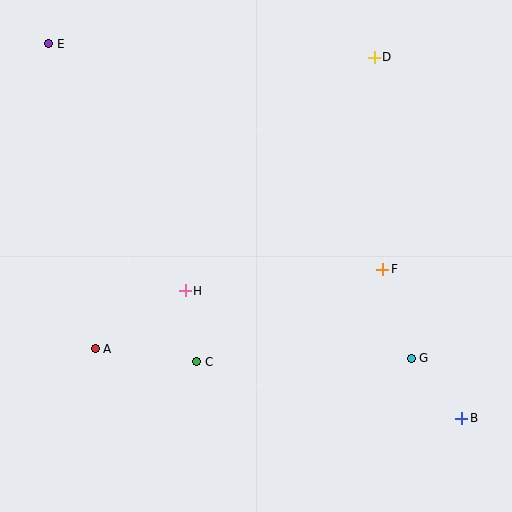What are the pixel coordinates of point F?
Point F is at (383, 269).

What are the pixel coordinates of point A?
Point A is at (95, 349).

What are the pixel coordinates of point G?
Point G is at (411, 358).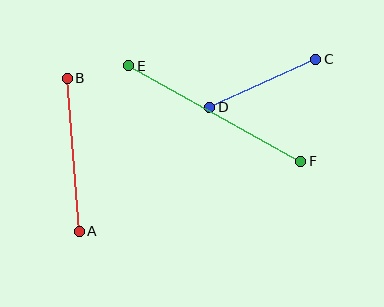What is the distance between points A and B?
The distance is approximately 154 pixels.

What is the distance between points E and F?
The distance is approximately 197 pixels.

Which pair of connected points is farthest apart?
Points E and F are farthest apart.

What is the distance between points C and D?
The distance is approximately 117 pixels.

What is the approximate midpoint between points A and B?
The midpoint is at approximately (73, 155) pixels.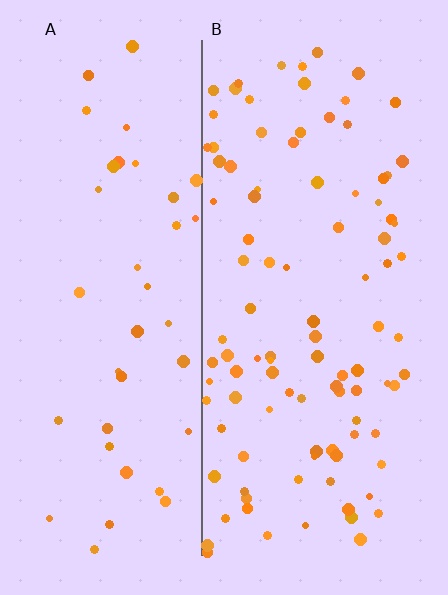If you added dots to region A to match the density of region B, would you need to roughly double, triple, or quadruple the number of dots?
Approximately double.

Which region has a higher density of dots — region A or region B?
B (the right).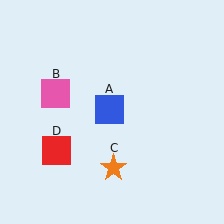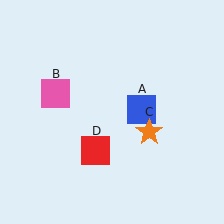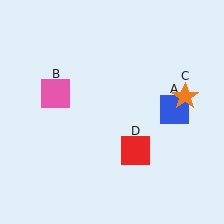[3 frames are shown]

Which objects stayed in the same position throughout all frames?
Pink square (object B) remained stationary.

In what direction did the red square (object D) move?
The red square (object D) moved right.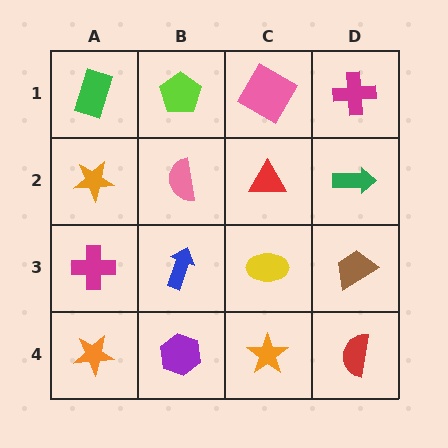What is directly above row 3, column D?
A green arrow.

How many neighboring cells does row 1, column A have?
2.